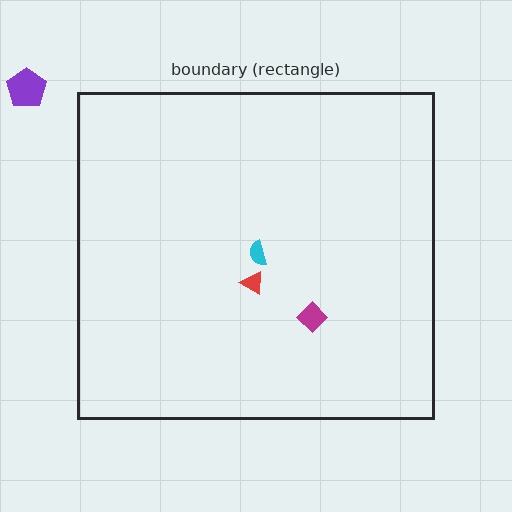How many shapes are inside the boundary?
3 inside, 1 outside.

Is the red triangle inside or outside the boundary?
Inside.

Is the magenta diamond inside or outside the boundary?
Inside.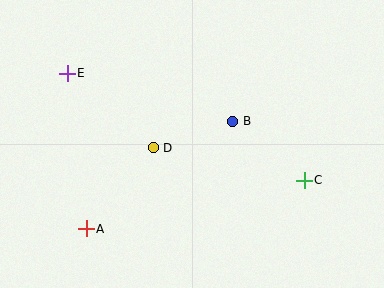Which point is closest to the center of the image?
Point D at (153, 148) is closest to the center.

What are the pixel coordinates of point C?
Point C is at (304, 180).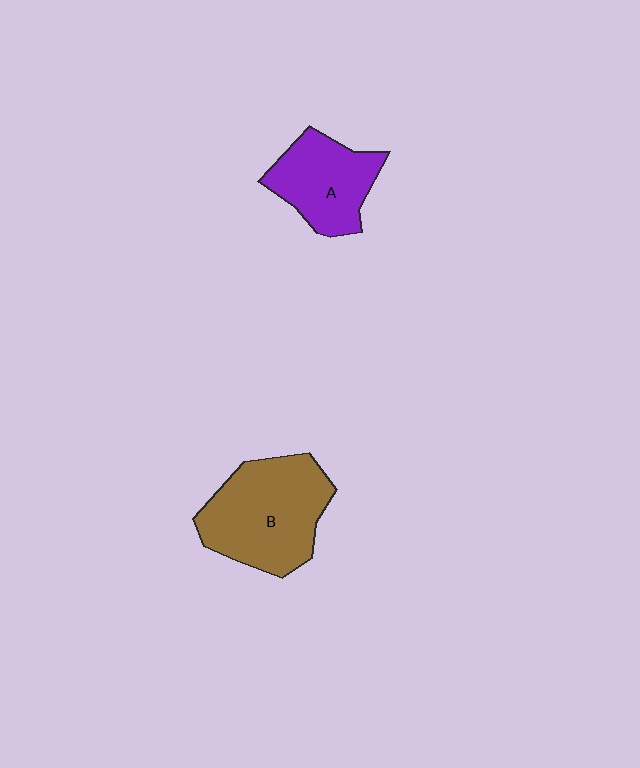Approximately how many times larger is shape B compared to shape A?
Approximately 1.4 times.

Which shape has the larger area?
Shape B (brown).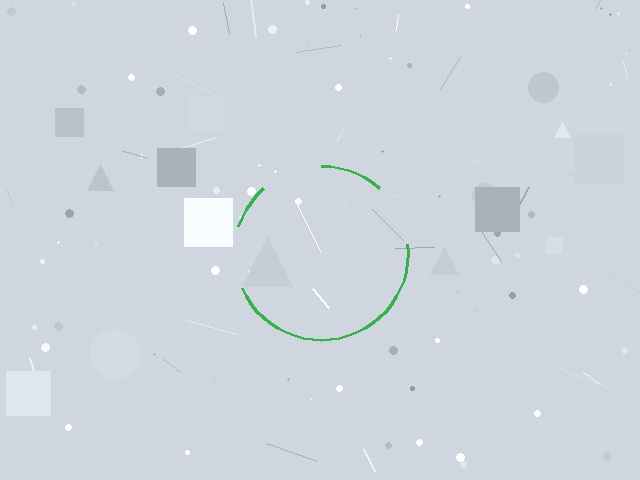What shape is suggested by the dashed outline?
The dashed outline suggests a circle.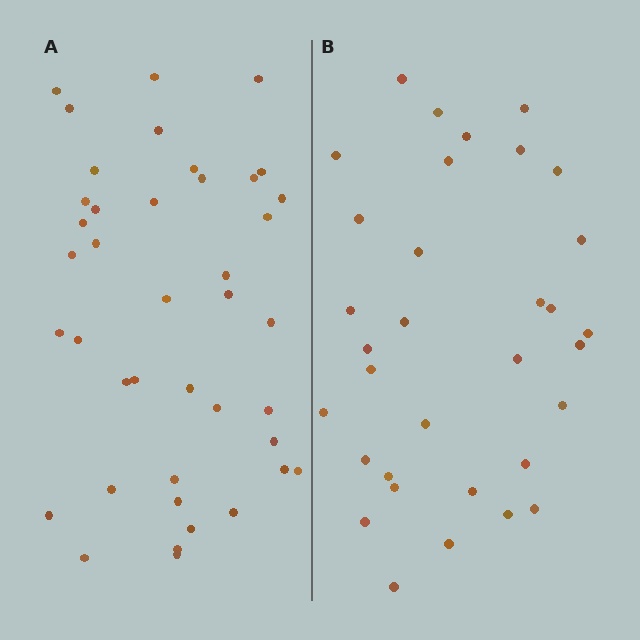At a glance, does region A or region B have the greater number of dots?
Region A (the left region) has more dots.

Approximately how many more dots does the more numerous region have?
Region A has roughly 8 or so more dots than region B.